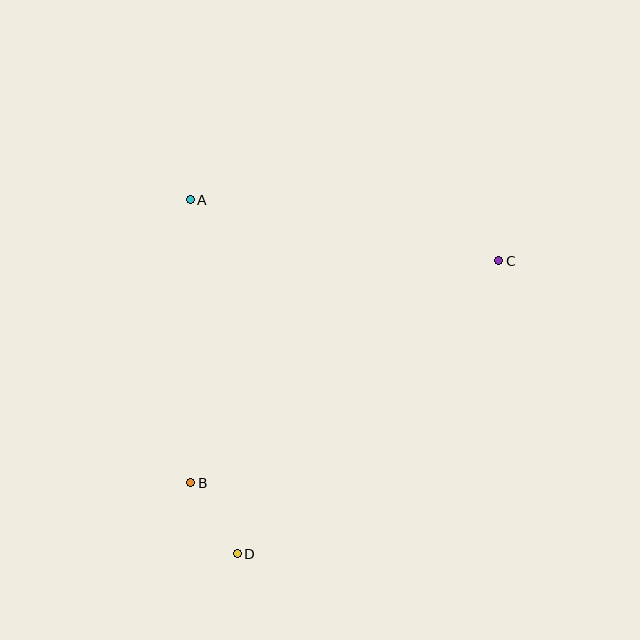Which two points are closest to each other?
Points B and D are closest to each other.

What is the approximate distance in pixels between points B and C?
The distance between B and C is approximately 380 pixels.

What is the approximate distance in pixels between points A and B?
The distance between A and B is approximately 283 pixels.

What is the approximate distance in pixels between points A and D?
The distance between A and D is approximately 357 pixels.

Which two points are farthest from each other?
Points C and D are farthest from each other.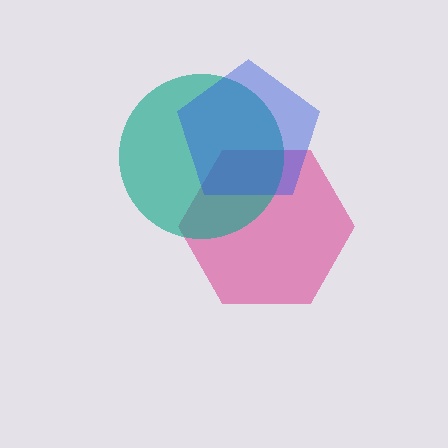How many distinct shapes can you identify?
There are 3 distinct shapes: a pink hexagon, a teal circle, a blue pentagon.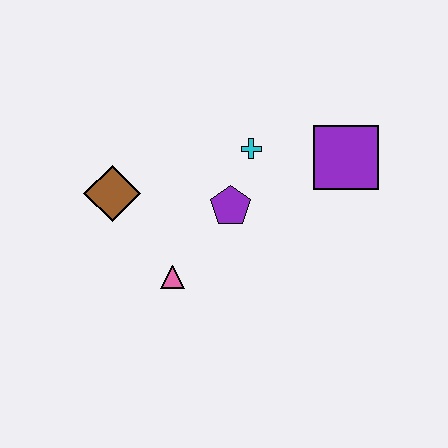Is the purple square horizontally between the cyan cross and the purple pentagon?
No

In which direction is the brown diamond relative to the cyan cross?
The brown diamond is to the left of the cyan cross.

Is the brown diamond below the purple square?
Yes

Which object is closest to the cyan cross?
The purple pentagon is closest to the cyan cross.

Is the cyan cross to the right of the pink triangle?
Yes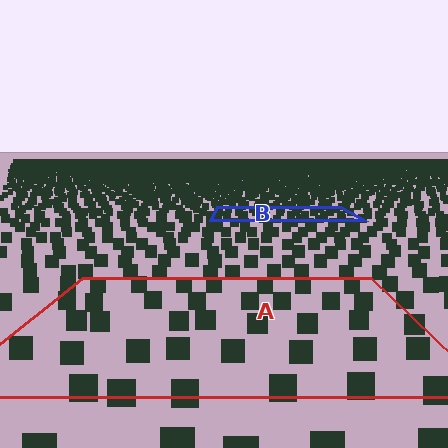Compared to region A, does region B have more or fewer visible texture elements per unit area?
Region B has more texture elements per unit area — they are packed more densely because it is farther away.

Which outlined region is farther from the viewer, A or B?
Region B is farther from the viewer — the texture elements inside it appear smaller and more densely packed.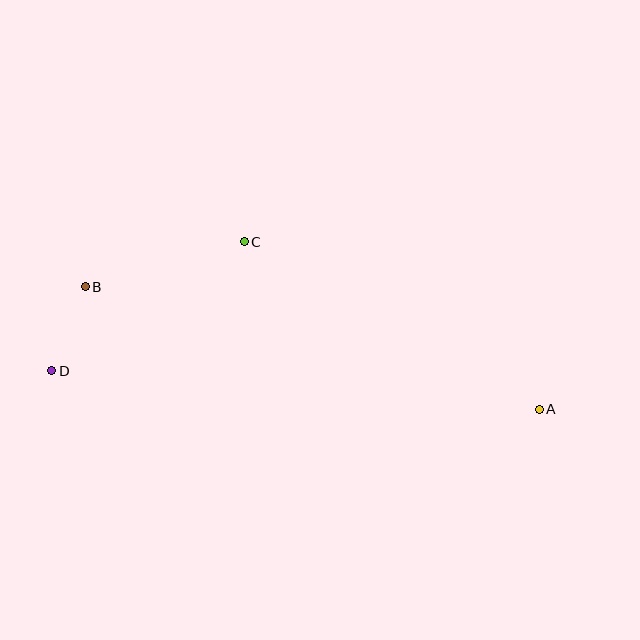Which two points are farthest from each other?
Points A and D are farthest from each other.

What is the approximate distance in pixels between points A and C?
The distance between A and C is approximately 339 pixels.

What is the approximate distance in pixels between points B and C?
The distance between B and C is approximately 166 pixels.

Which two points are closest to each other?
Points B and D are closest to each other.